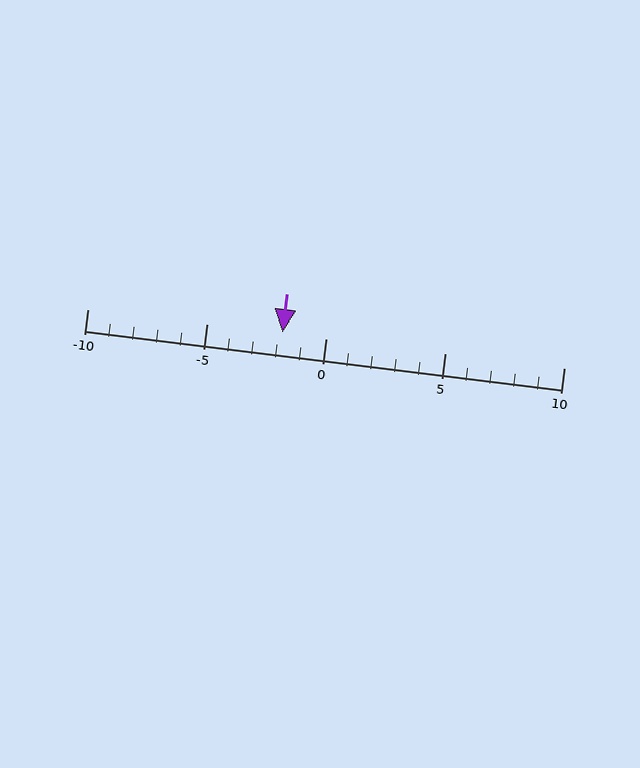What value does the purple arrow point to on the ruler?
The purple arrow points to approximately -2.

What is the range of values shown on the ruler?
The ruler shows values from -10 to 10.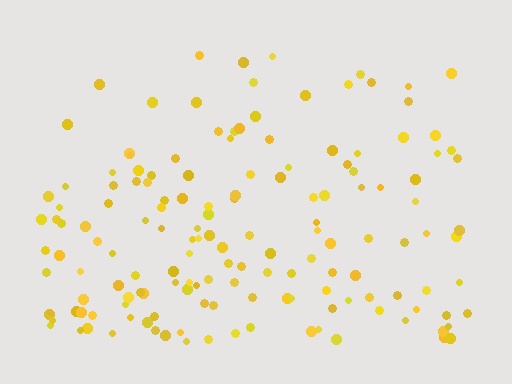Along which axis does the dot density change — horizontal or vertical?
Vertical.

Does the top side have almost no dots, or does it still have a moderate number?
Still a moderate number, just noticeably fewer than the bottom.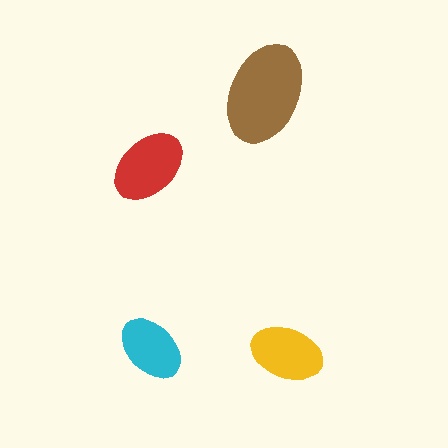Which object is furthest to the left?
The red ellipse is leftmost.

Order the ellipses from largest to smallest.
the brown one, the red one, the yellow one, the cyan one.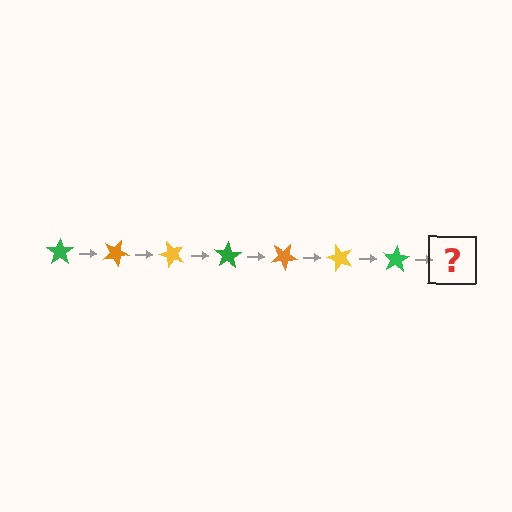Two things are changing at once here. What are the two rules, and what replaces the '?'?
The two rules are that it rotates 25 degrees each step and the color cycles through green, orange, and yellow. The '?' should be an orange star, rotated 175 degrees from the start.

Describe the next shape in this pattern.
It should be an orange star, rotated 175 degrees from the start.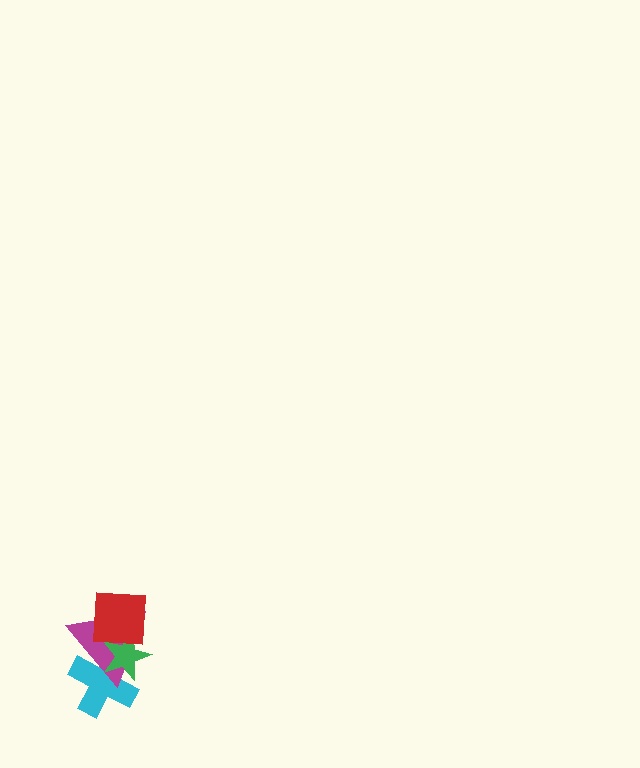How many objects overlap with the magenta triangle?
3 objects overlap with the magenta triangle.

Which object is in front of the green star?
The red square is in front of the green star.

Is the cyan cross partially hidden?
Yes, it is partially covered by another shape.